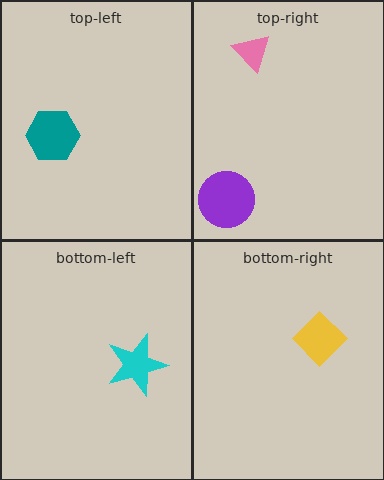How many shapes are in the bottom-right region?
1.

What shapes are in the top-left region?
The teal hexagon.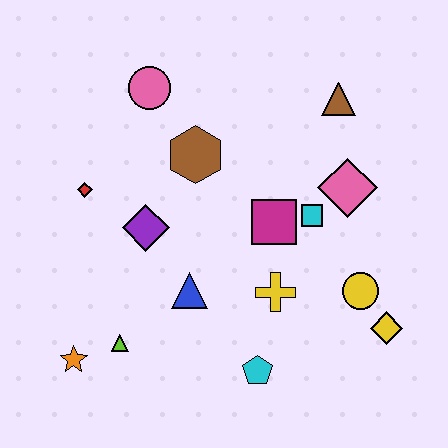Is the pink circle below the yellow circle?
No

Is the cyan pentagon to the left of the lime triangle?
No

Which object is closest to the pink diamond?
The cyan square is closest to the pink diamond.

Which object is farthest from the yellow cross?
The pink circle is farthest from the yellow cross.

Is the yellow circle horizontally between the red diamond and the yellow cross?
No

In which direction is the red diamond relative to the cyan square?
The red diamond is to the left of the cyan square.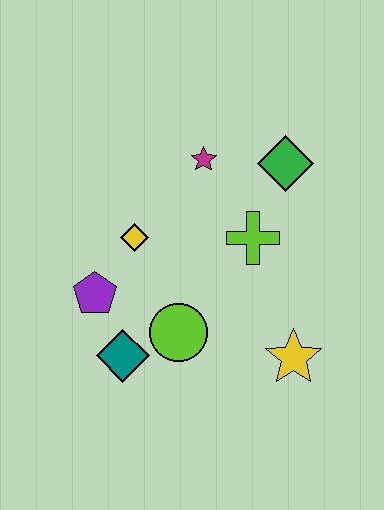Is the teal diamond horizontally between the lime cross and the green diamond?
No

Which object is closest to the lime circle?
The teal diamond is closest to the lime circle.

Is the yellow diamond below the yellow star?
No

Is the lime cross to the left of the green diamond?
Yes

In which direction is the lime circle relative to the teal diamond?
The lime circle is to the right of the teal diamond.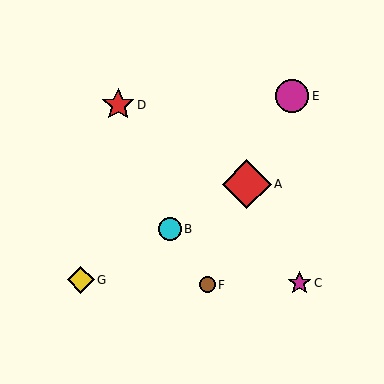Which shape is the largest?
The red diamond (labeled A) is the largest.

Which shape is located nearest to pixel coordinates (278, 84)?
The magenta circle (labeled E) at (292, 96) is nearest to that location.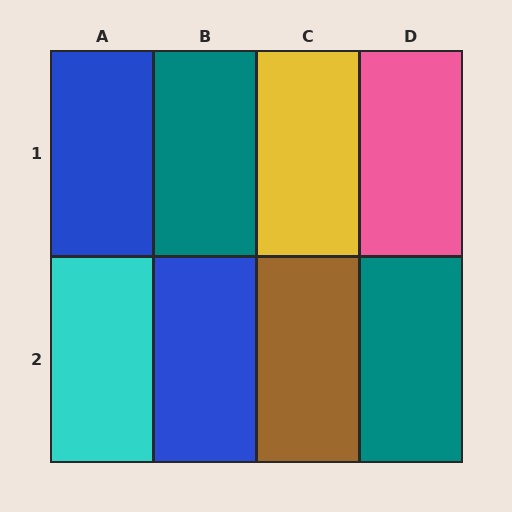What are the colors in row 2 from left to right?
Cyan, blue, brown, teal.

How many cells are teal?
2 cells are teal.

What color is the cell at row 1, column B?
Teal.